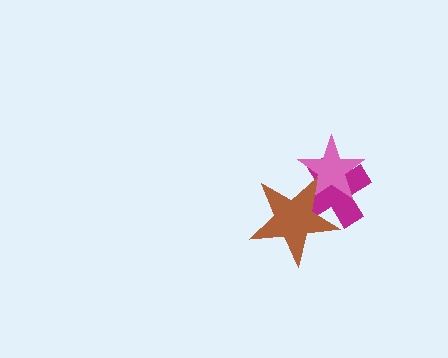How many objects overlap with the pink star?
2 objects overlap with the pink star.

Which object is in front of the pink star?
The brown star is in front of the pink star.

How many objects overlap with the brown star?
2 objects overlap with the brown star.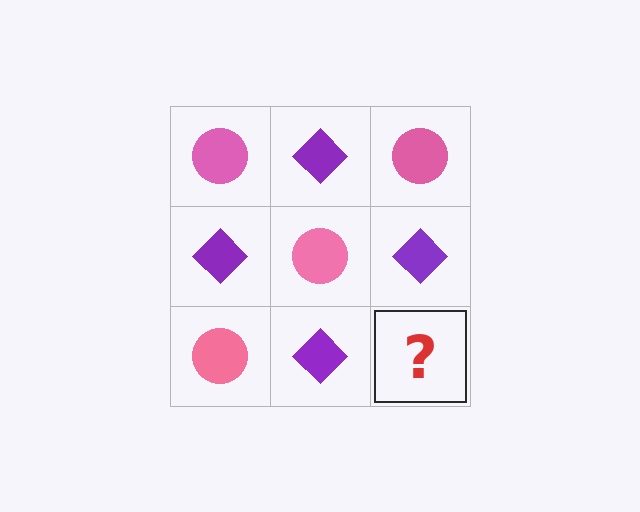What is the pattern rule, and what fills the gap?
The rule is that it alternates pink circle and purple diamond in a checkerboard pattern. The gap should be filled with a pink circle.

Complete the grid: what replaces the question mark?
The question mark should be replaced with a pink circle.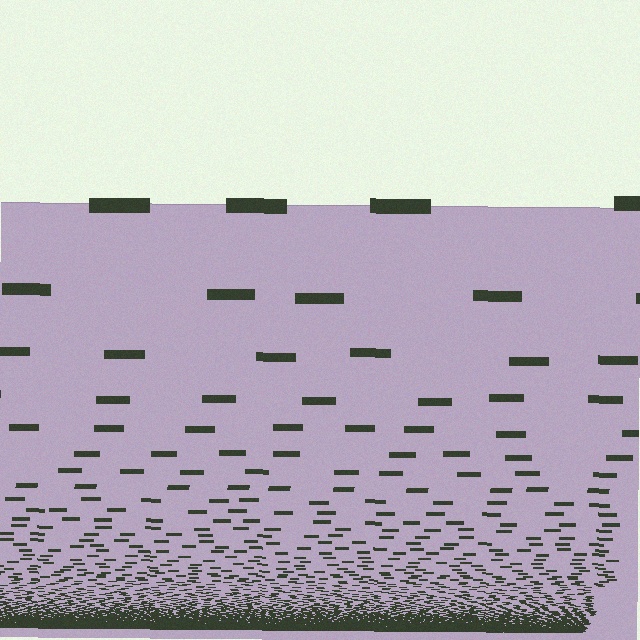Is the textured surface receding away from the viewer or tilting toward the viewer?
The surface appears to tilt toward the viewer. Texture elements get larger and sparser toward the top.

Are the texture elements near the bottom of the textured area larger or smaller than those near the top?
Smaller. The gradient is inverted — elements near the bottom are smaller and denser.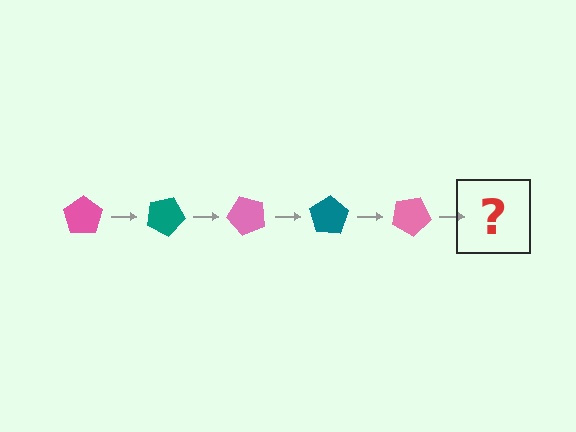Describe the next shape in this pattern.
It should be a teal pentagon, rotated 125 degrees from the start.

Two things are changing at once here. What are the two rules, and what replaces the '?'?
The two rules are that it rotates 25 degrees each step and the color cycles through pink and teal. The '?' should be a teal pentagon, rotated 125 degrees from the start.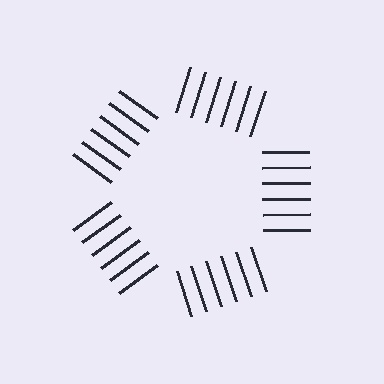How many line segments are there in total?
30 — 6 along each of the 5 edges.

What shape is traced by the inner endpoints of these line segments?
An illusory pentagon — the line segments terminate on its edges but no continuous stroke is drawn.